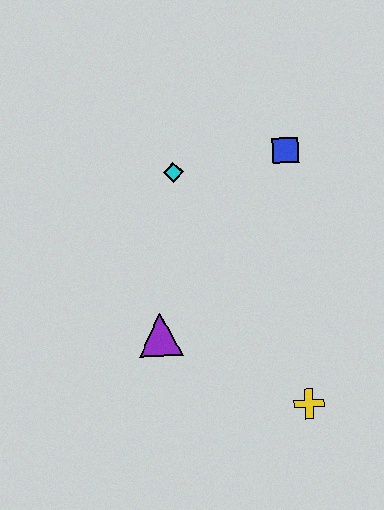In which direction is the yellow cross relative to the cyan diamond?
The yellow cross is below the cyan diamond.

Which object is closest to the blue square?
The cyan diamond is closest to the blue square.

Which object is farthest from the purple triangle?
The blue square is farthest from the purple triangle.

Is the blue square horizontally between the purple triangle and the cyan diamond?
No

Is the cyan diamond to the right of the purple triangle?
Yes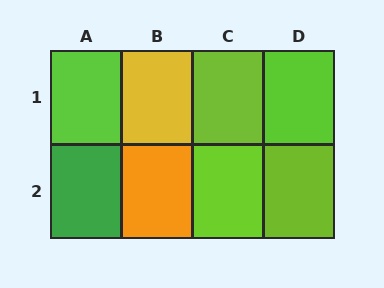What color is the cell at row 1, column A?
Lime.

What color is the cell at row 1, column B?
Yellow.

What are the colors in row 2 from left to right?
Green, orange, lime, lime.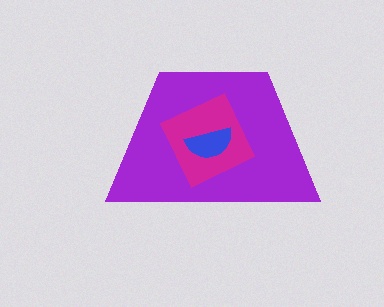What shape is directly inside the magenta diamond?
The blue semicircle.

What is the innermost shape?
The blue semicircle.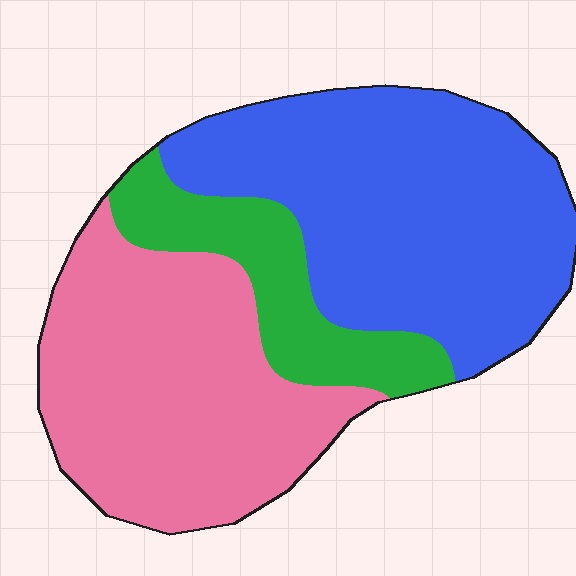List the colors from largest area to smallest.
From largest to smallest: blue, pink, green.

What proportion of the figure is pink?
Pink covers around 40% of the figure.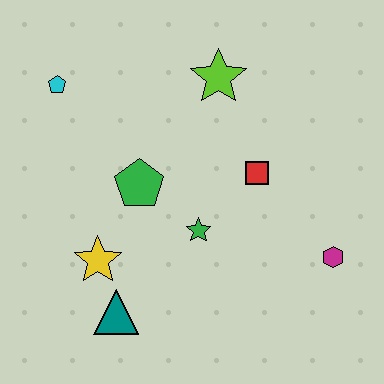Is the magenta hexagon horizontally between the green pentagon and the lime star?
No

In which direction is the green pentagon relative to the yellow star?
The green pentagon is above the yellow star.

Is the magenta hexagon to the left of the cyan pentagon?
No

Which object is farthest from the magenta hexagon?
The cyan pentagon is farthest from the magenta hexagon.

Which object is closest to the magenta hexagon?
The red square is closest to the magenta hexagon.